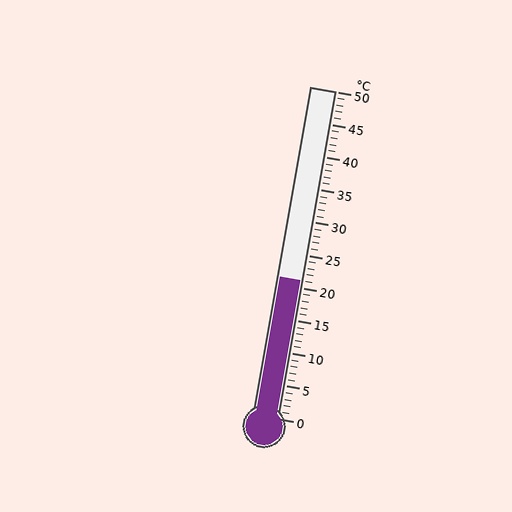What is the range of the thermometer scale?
The thermometer scale ranges from 0°C to 50°C.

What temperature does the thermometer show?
The thermometer shows approximately 21°C.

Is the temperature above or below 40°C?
The temperature is below 40°C.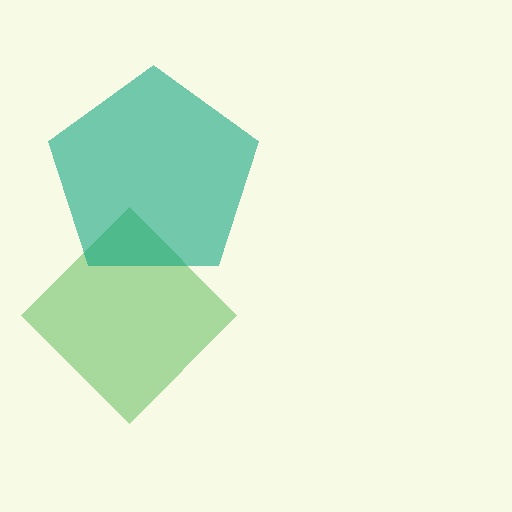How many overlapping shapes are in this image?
There are 2 overlapping shapes in the image.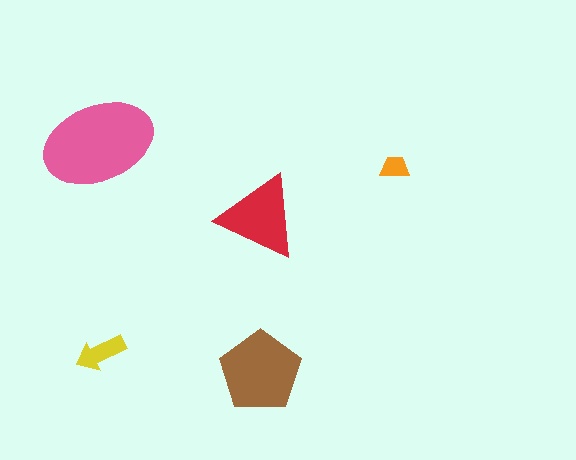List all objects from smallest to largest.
The orange trapezoid, the yellow arrow, the red triangle, the brown pentagon, the pink ellipse.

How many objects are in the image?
There are 5 objects in the image.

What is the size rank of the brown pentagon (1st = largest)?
2nd.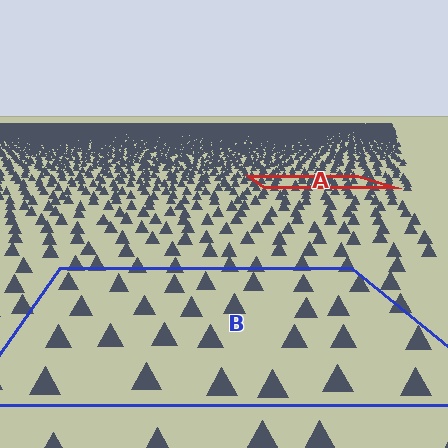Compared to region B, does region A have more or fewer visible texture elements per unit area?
Region A has more texture elements per unit area — they are packed more densely because it is farther away.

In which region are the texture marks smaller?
The texture marks are smaller in region A, because it is farther away.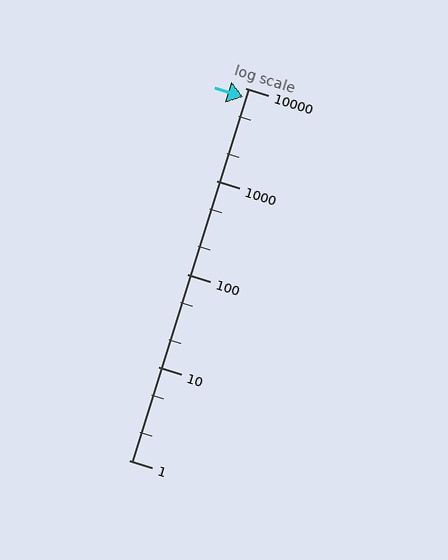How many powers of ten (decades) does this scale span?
The scale spans 4 decades, from 1 to 10000.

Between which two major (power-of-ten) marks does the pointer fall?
The pointer is between 1000 and 10000.